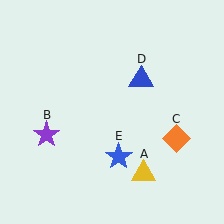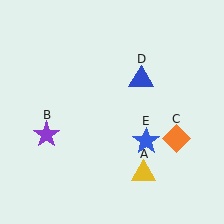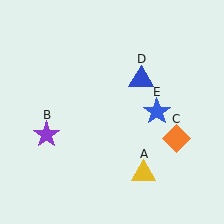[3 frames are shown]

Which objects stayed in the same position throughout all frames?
Yellow triangle (object A) and purple star (object B) and orange diamond (object C) and blue triangle (object D) remained stationary.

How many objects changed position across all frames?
1 object changed position: blue star (object E).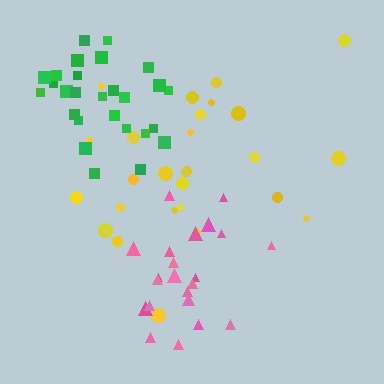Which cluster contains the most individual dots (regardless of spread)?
Green (28).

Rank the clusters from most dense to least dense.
green, pink, yellow.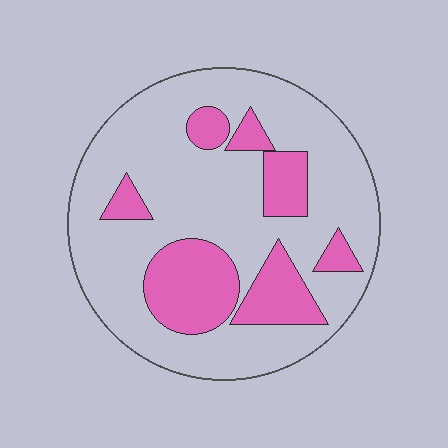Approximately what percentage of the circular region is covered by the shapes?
Approximately 25%.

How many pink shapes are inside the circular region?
7.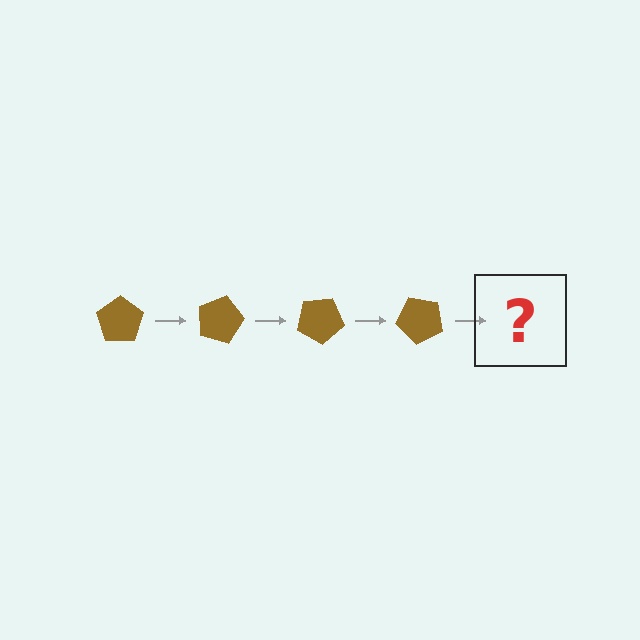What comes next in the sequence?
The next element should be a brown pentagon rotated 60 degrees.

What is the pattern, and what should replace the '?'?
The pattern is that the pentagon rotates 15 degrees each step. The '?' should be a brown pentagon rotated 60 degrees.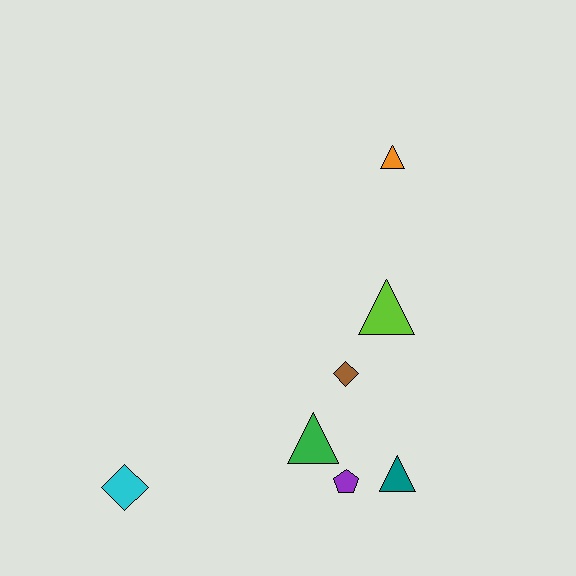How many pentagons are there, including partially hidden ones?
There is 1 pentagon.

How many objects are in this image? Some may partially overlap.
There are 7 objects.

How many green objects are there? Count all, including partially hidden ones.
There is 1 green object.